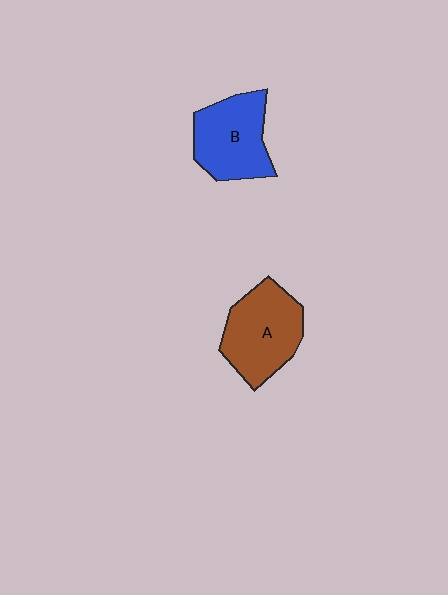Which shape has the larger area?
Shape A (brown).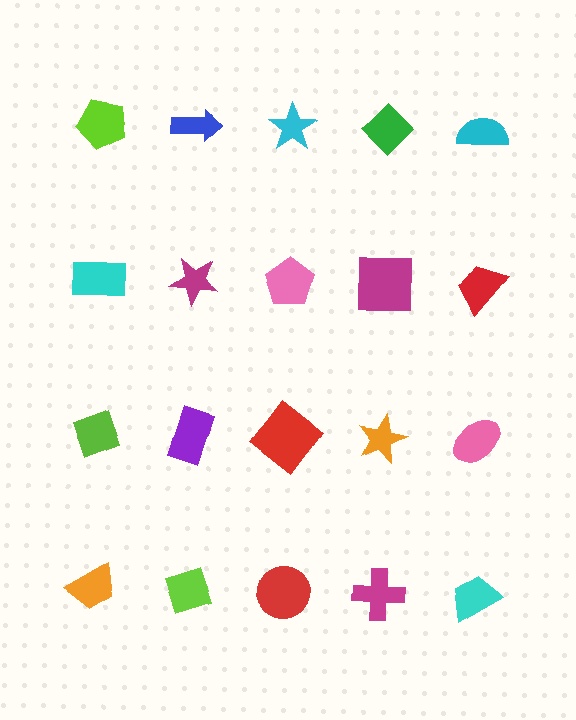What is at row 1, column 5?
A cyan semicircle.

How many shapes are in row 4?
5 shapes.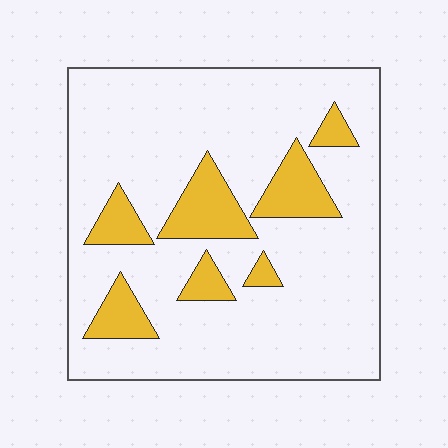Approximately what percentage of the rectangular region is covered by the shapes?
Approximately 15%.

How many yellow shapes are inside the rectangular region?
7.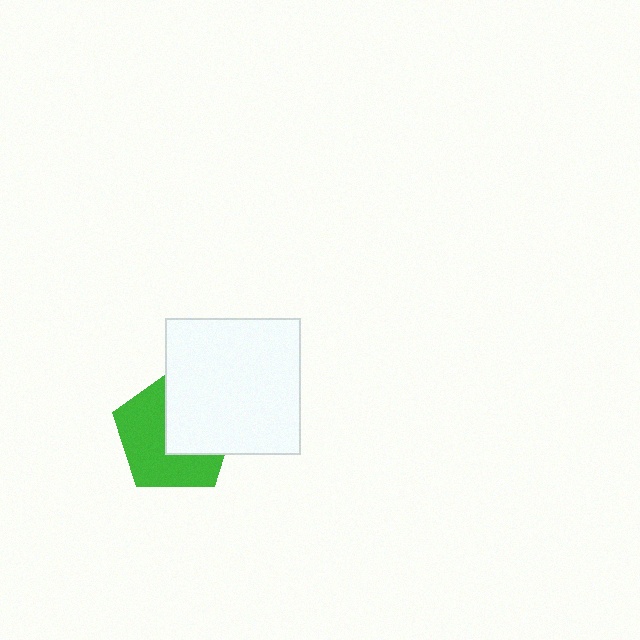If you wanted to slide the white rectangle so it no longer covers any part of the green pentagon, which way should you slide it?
Slide it toward the upper-right — that is the most direct way to separate the two shapes.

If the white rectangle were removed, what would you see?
You would see the complete green pentagon.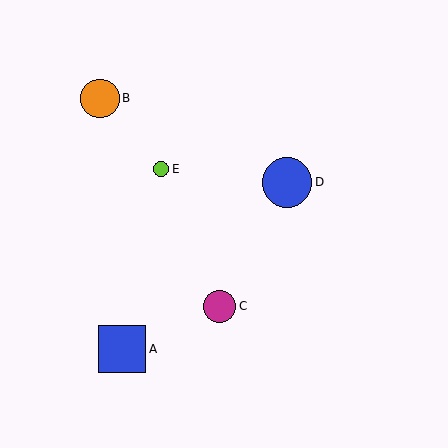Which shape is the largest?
The blue circle (labeled D) is the largest.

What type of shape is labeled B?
Shape B is an orange circle.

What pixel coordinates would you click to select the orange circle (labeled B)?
Click at (100, 98) to select the orange circle B.